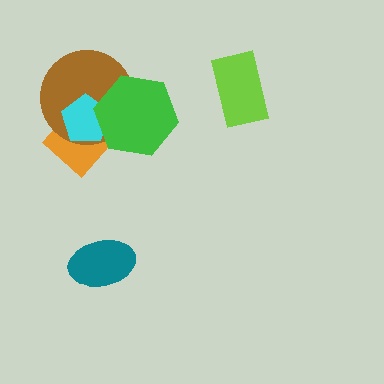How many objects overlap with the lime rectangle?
0 objects overlap with the lime rectangle.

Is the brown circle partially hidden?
Yes, it is partially covered by another shape.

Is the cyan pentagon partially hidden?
Yes, it is partially covered by another shape.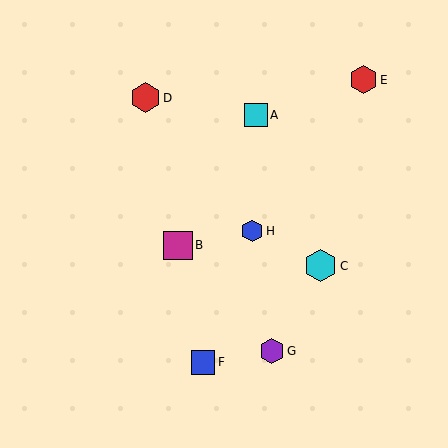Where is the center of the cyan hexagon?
The center of the cyan hexagon is at (321, 266).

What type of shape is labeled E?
Shape E is a red hexagon.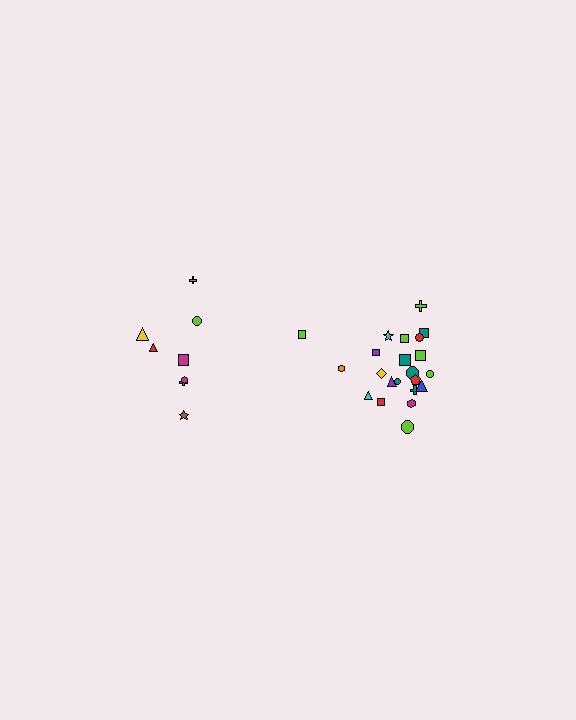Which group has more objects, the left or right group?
The right group.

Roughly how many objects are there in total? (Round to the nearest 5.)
Roughly 30 objects in total.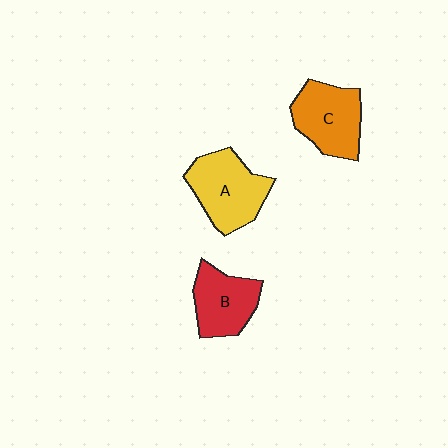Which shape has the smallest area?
Shape B (red).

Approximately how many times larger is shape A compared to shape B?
Approximately 1.3 times.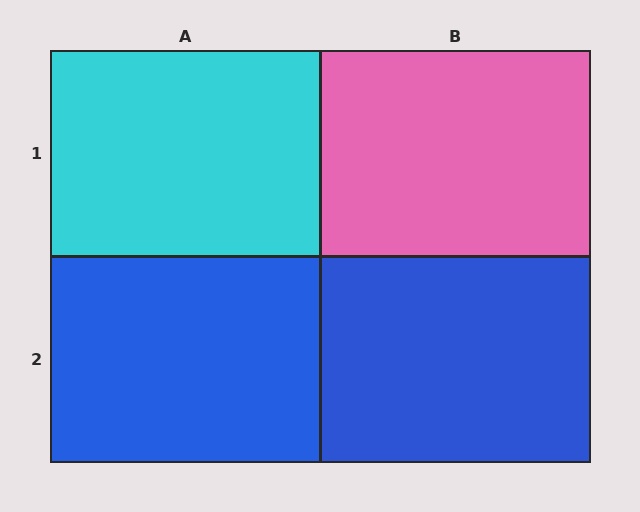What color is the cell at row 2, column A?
Blue.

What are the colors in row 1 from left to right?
Cyan, pink.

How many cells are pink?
1 cell is pink.